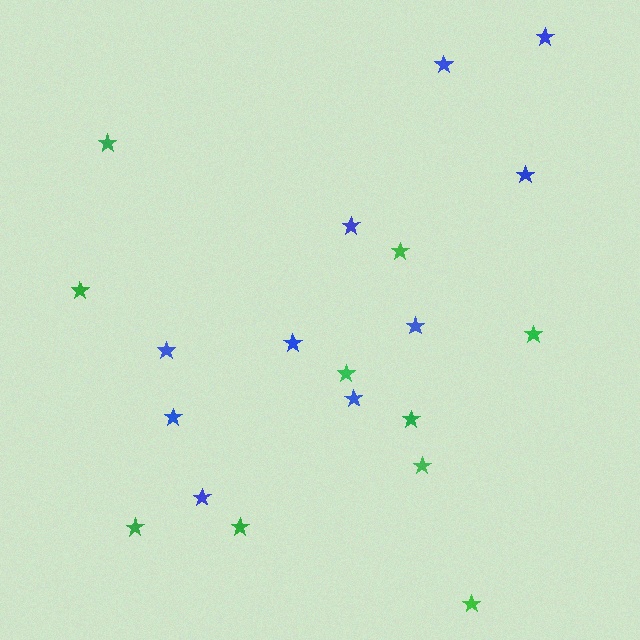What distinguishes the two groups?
There are 2 groups: one group of green stars (10) and one group of blue stars (10).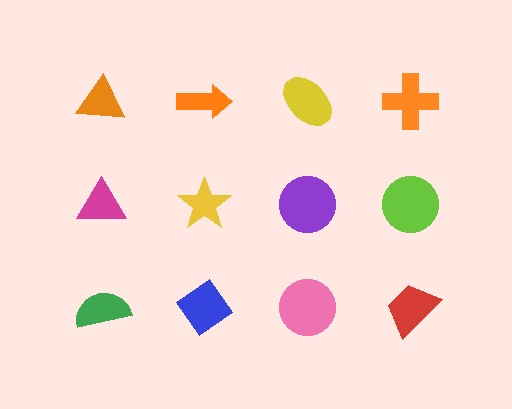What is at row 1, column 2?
An orange arrow.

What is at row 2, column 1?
A magenta triangle.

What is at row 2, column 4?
A lime circle.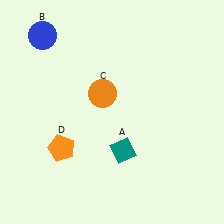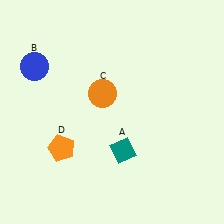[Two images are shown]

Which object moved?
The blue circle (B) moved down.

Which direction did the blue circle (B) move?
The blue circle (B) moved down.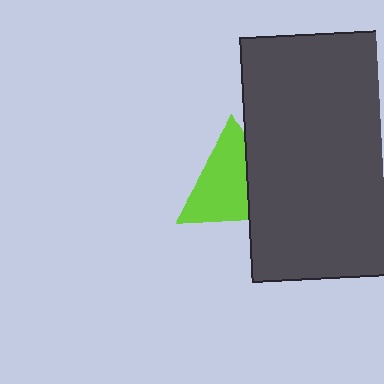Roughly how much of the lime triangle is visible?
Most of it is visible (roughly 67%).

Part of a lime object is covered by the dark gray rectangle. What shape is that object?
It is a triangle.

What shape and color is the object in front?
The object in front is a dark gray rectangle.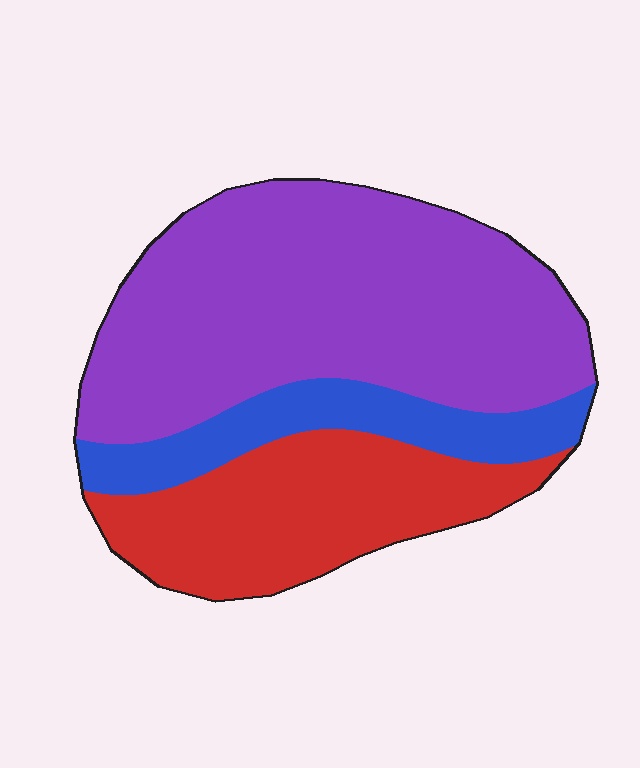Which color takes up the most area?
Purple, at roughly 55%.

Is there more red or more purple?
Purple.